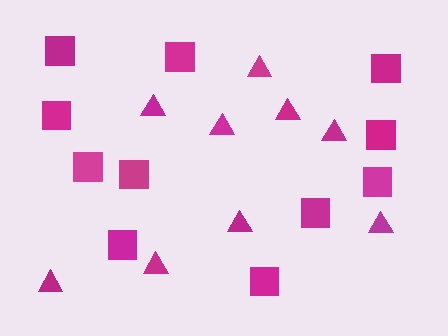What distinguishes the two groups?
There are 2 groups: one group of triangles (9) and one group of squares (11).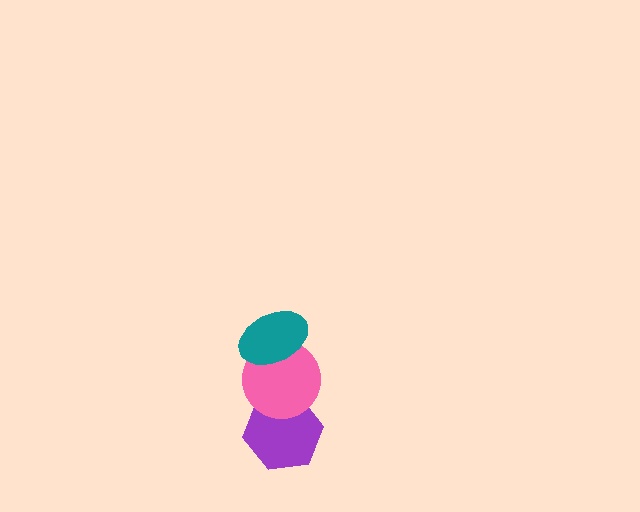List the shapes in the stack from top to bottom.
From top to bottom: the teal ellipse, the pink circle, the purple hexagon.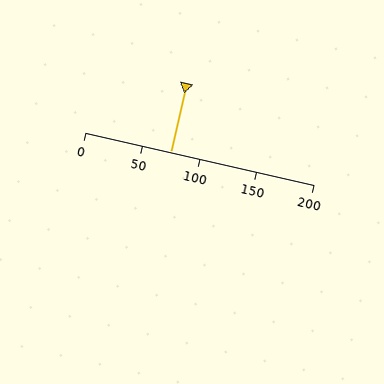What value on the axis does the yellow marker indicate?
The marker indicates approximately 75.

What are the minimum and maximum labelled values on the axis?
The axis runs from 0 to 200.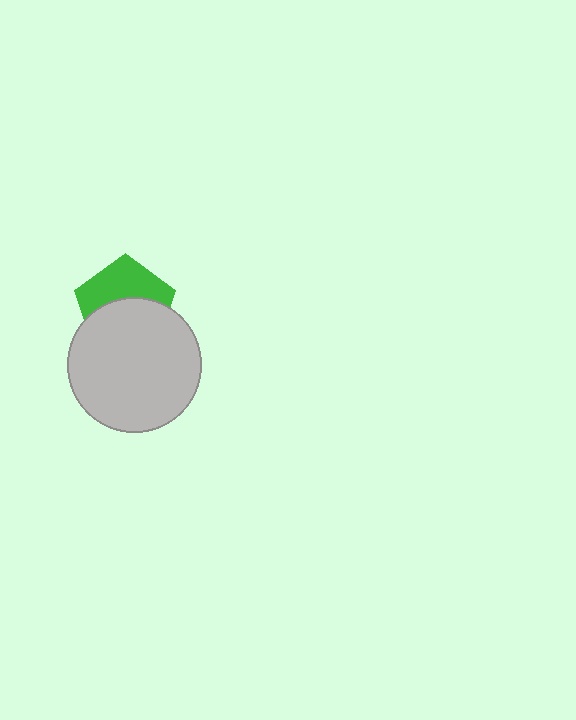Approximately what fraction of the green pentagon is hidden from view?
Roughly 54% of the green pentagon is hidden behind the light gray circle.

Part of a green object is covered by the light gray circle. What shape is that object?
It is a pentagon.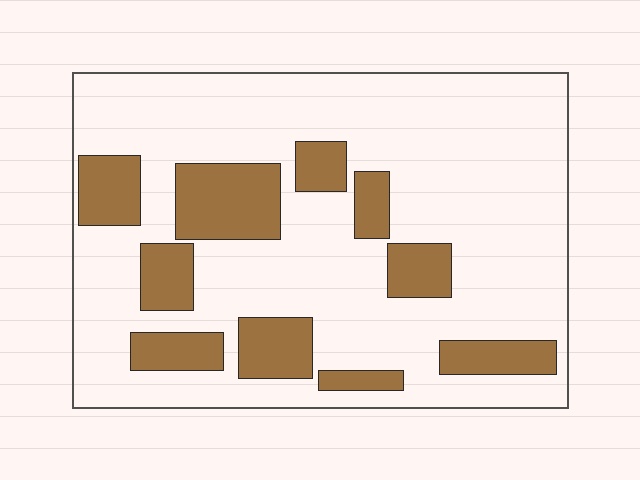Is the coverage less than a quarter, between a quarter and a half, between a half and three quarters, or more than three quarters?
Less than a quarter.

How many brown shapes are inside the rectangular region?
10.